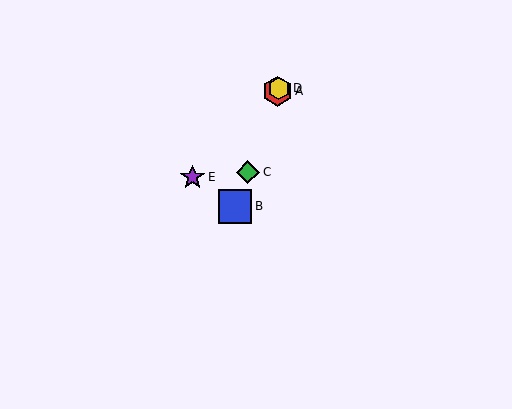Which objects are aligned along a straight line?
Objects A, B, C, D are aligned along a straight line.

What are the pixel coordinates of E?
Object E is at (193, 177).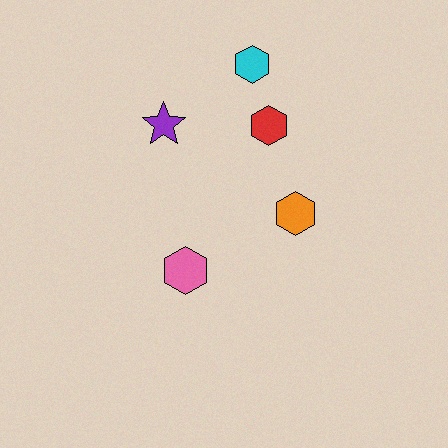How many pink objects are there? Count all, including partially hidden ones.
There is 1 pink object.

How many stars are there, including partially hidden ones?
There is 1 star.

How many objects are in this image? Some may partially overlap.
There are 5 objects.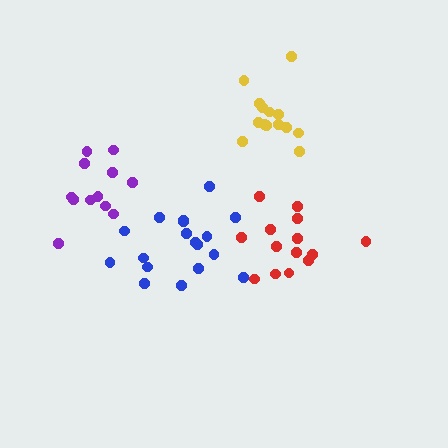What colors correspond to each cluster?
The clusters are colored: blue, red, purple, yellow.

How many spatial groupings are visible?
There are 4 spatial groupings.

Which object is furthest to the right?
The red cluster is rightmost.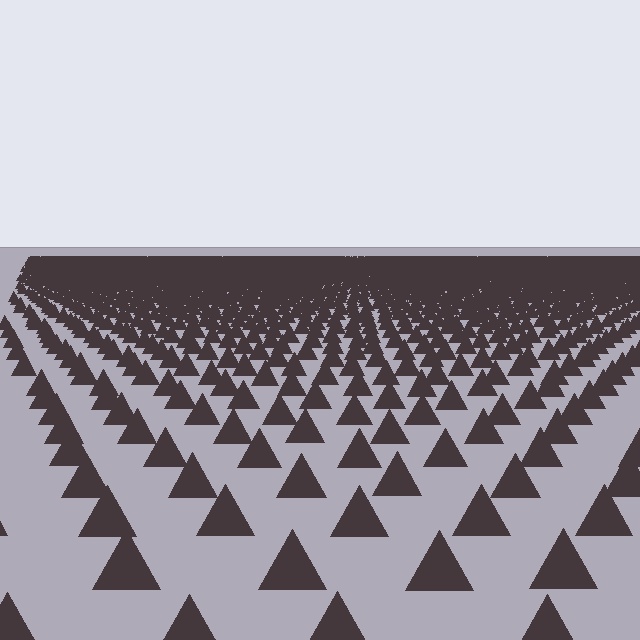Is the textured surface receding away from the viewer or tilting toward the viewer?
The surface is receding away from the viewer. Texture elements get smaller and denser toward the top.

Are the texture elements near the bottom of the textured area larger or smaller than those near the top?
Larger. Near the bottom, elements are closer to the viewer and appear at a bigger on-screen size.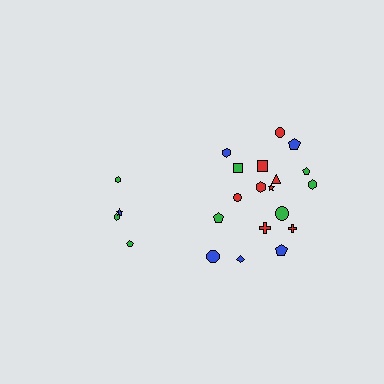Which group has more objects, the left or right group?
The right group.